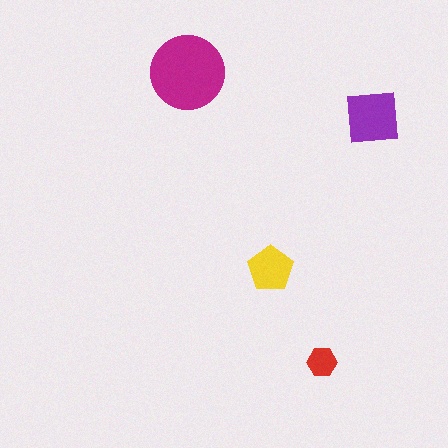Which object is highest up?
The magenta circle is topmost.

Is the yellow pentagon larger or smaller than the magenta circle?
Smaller.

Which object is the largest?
The magenta circle.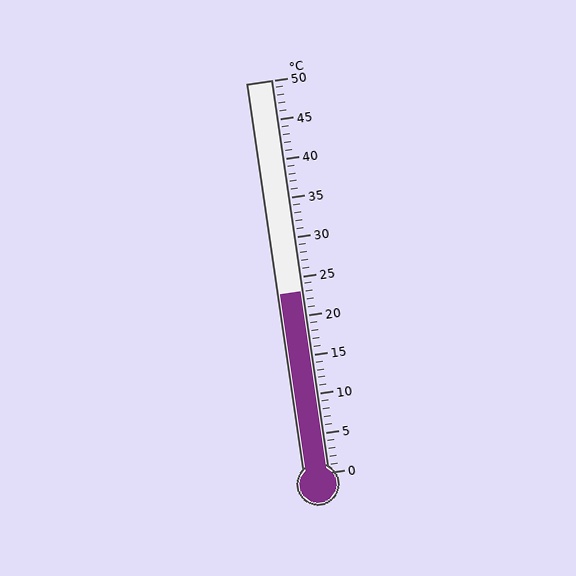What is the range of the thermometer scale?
The thermometer scale ranges from 0°C to 50°C.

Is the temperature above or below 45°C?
The temperature is below 45°C.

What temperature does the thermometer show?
The thermometer shows approximately 23°C.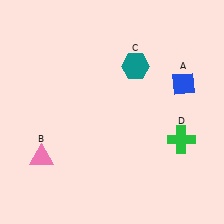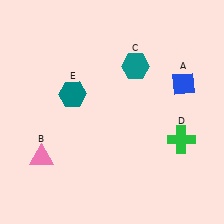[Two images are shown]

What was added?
A teal hexagon (E) was added in Image 2.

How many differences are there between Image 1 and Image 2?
There is 1 difference between the two images.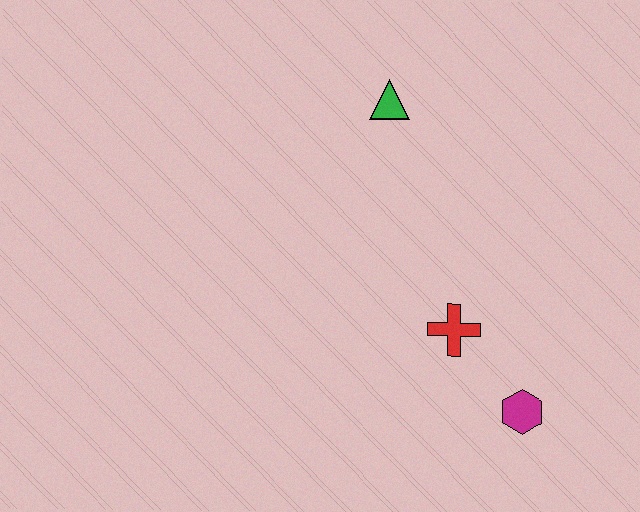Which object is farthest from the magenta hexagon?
The green triangle is farthest from the magenta hexagon.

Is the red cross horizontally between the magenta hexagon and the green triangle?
Yes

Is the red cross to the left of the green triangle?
No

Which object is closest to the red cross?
The magenta hexagon is closest to the red cross.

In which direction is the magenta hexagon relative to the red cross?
The magenta hexagon is below the red cross.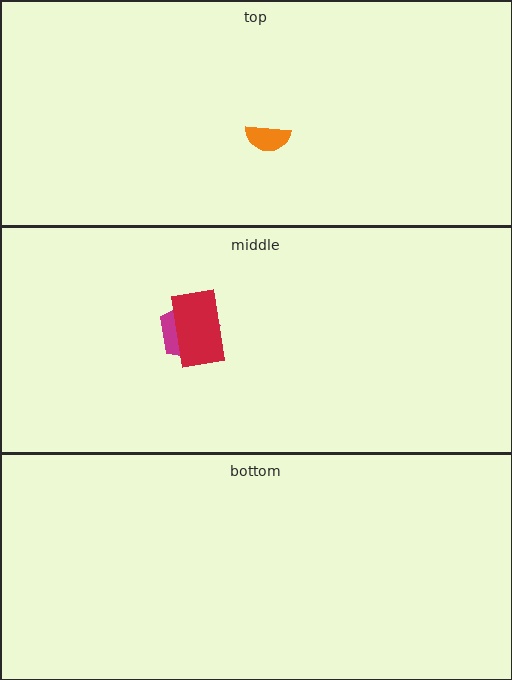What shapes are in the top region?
The orange semicircle.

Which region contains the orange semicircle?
The top region.